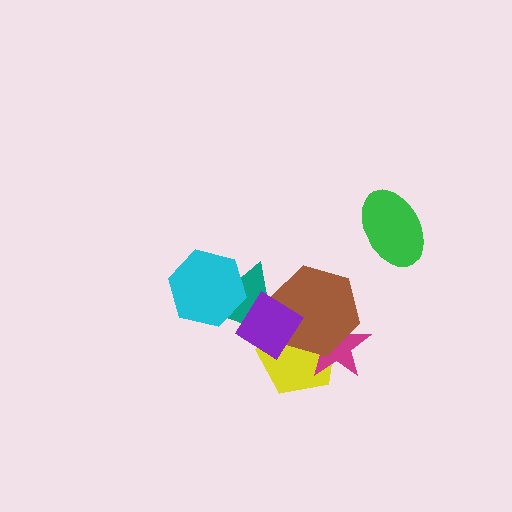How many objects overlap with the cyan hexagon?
1 object overlaps with the cyan hexagon.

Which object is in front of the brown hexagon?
The purple diamond is in front of the brown hexagon.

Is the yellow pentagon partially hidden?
Yes, it is partially covered by another shape.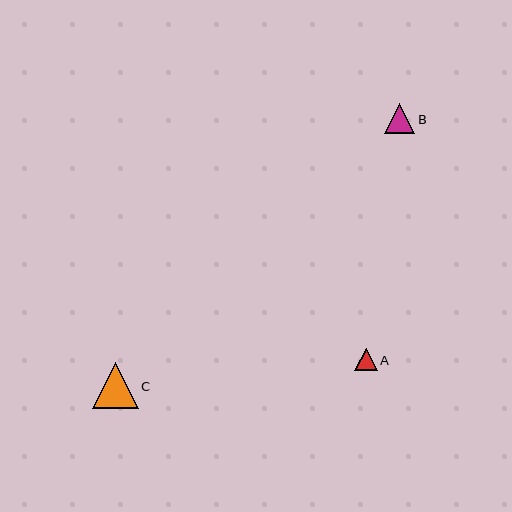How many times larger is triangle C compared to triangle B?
Triangle C is approximately 1.5 times the size of triangle B.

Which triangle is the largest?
Triangle C is the largest with a size of approximately 46 pixels.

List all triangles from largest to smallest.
From largest to smallest: C, B, A.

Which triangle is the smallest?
Triangle A is the smallest with a size of approximately 22 pixels.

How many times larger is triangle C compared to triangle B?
Triangle C is approximately 1.5 times the size of triangle B.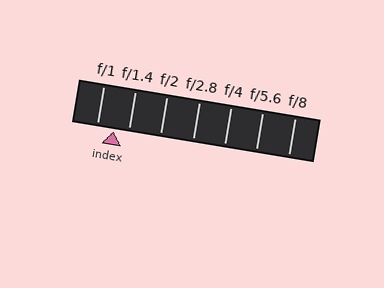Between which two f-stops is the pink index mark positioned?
The index mark is between f/1 and f/1.4.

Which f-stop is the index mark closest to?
The index mark is closest to f/1.4.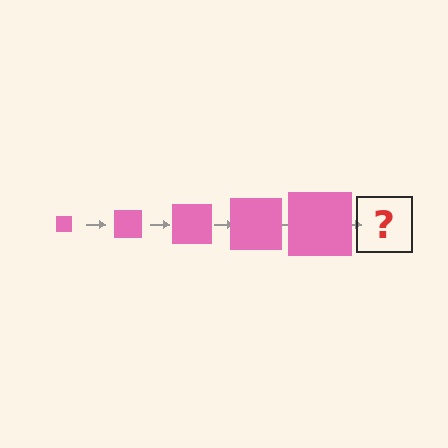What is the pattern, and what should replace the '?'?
The pattern is that the square gets progressively larger each step. The '?' should be a pink square, larger than the previous one.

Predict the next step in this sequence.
The next step is a pink square, larger than the previous one.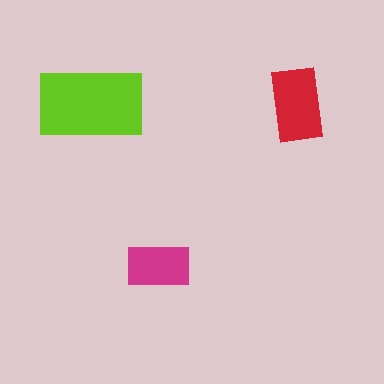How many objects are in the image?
There are 3 objects in the image.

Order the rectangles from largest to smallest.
the lime one, the red one, the magenta one.